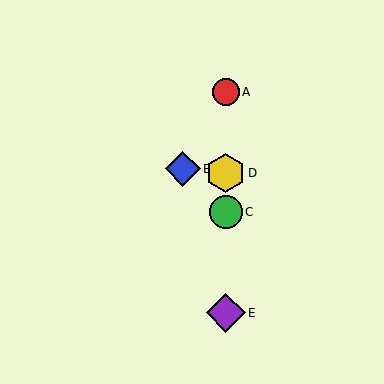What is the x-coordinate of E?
Object E is at x≈226.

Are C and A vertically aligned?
Yes, both are at x≈226.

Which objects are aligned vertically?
Objects A, C, D, E are aligned vertically.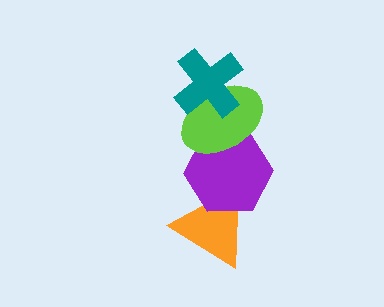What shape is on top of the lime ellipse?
The teal cross is on top of the lime ellipse.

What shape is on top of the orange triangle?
The purple hexagon is on top of the orange triangle.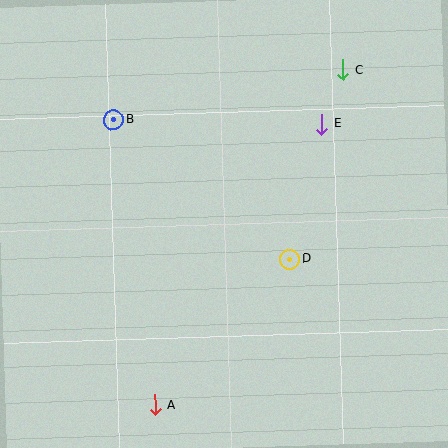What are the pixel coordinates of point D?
Point D is at (290, 259).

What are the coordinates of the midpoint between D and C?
The midpoint between D and C is at (316, 165).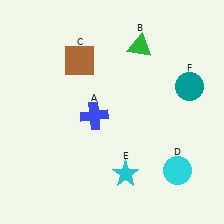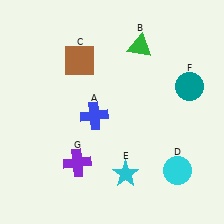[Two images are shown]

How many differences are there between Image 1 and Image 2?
There is 1 difference between the two images.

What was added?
A purple cross (G) was added in Image 2.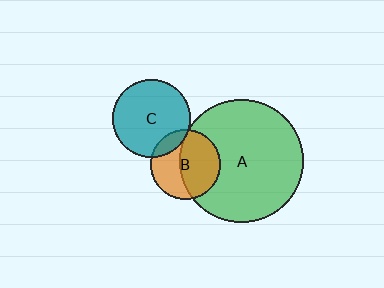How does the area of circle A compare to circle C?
Approximately 2.5 times.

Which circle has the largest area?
Circle A (green).